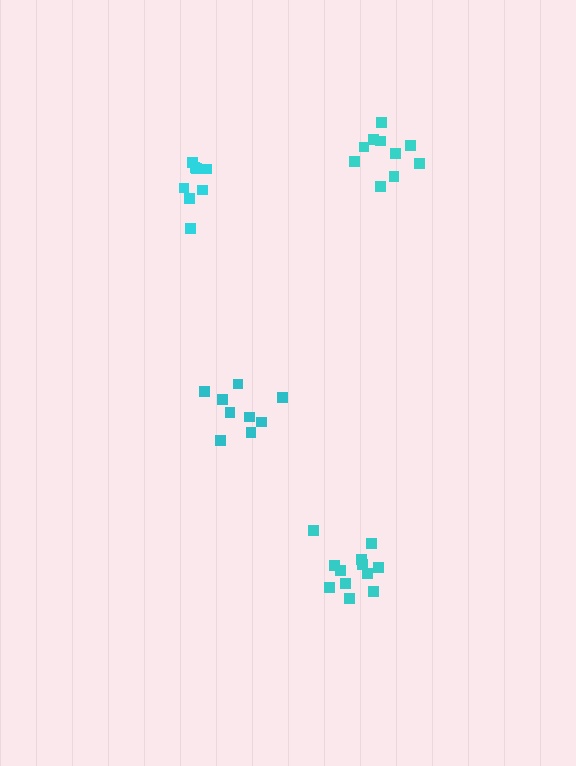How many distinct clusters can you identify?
There are 4 distinct clusters.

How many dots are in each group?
Group 1: 8 dots, Group 2: 9 dots, Group 3: 12 dots, Group 4: 10 dots (39 total).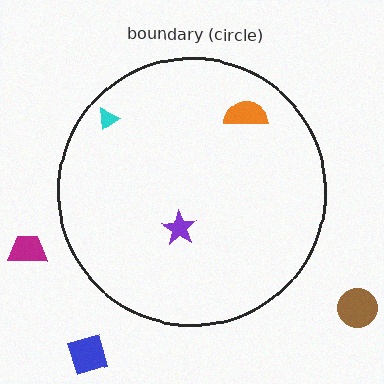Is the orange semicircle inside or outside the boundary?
Inside.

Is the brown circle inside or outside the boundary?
Outside.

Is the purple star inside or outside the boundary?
Inside.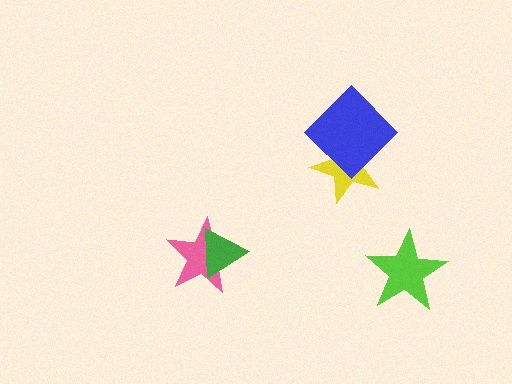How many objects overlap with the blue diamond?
1 object overlaps with the blue diamond.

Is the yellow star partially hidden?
Yes, it is partially covered by another shape.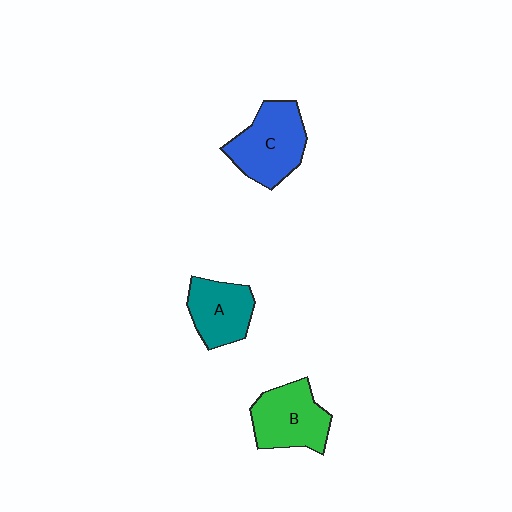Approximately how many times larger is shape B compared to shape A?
Approximately 1.2 times.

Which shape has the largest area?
Shape C (blue).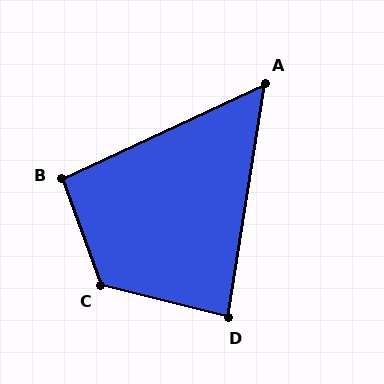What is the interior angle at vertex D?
Approximately 85 degrees (approximately right).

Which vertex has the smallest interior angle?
A, at approximately 56 degrees.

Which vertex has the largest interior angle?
C, at approximately 124 degrees.